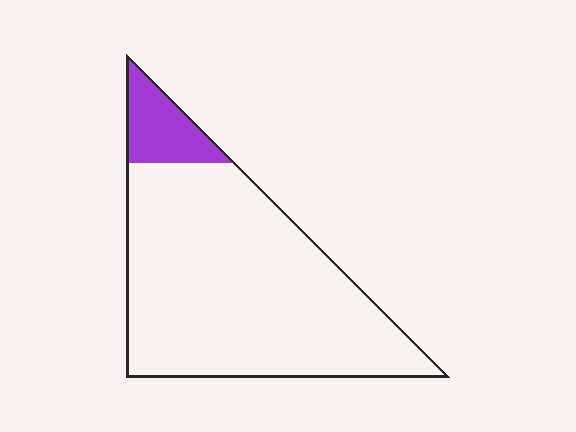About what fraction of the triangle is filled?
About one eighth (1/8).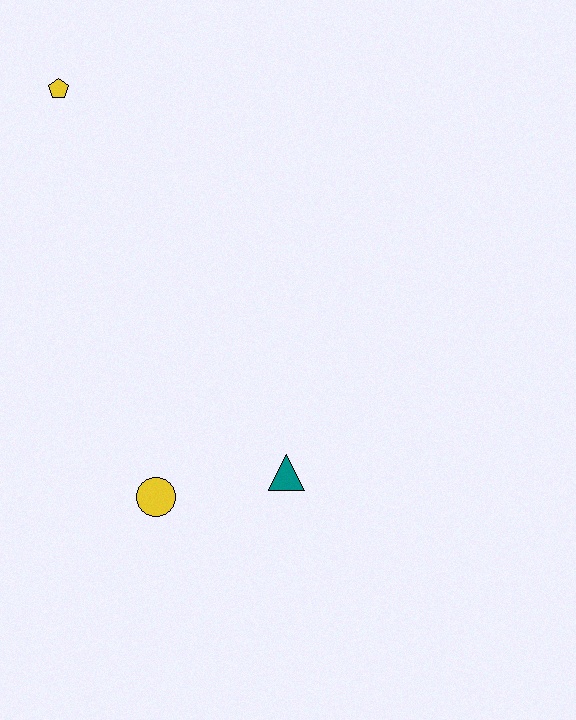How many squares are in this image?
There are no squares.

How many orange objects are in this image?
There are no orange objects.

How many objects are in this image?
There are 3 objects.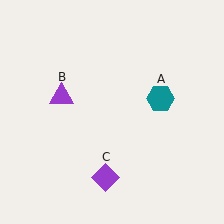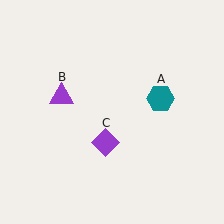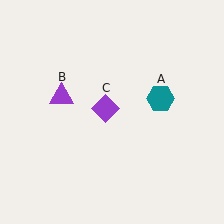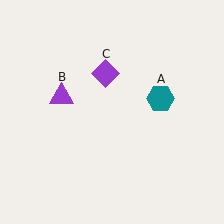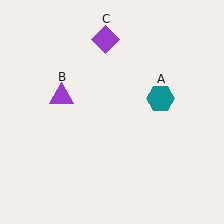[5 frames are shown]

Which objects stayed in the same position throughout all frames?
Teal hexagon (object A) and purple triangle (object B) remained stationary.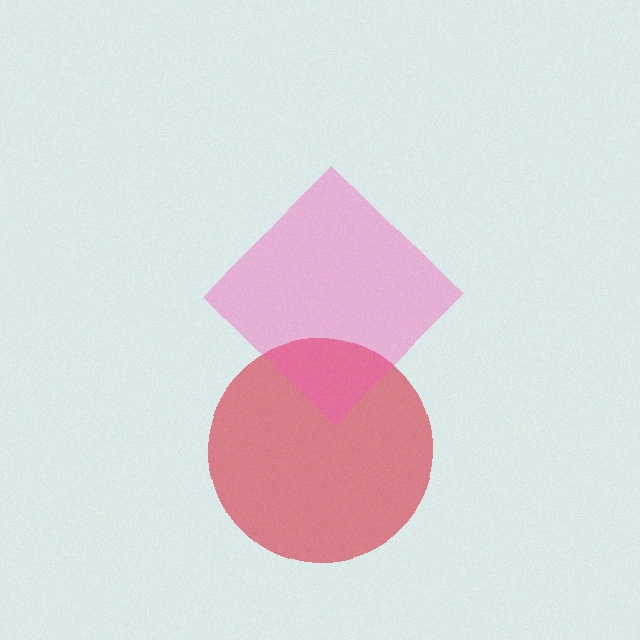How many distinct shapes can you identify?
There are 2 distinct shapes: a red circle, a pink diamond.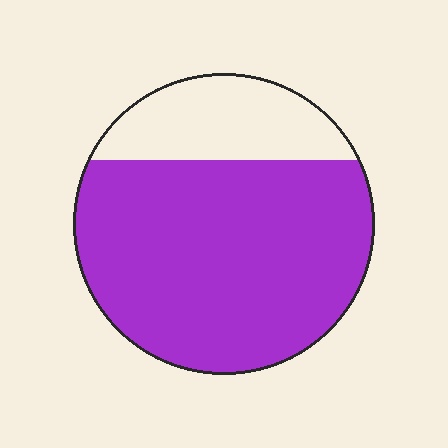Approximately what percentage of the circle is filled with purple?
Approximately 75%.